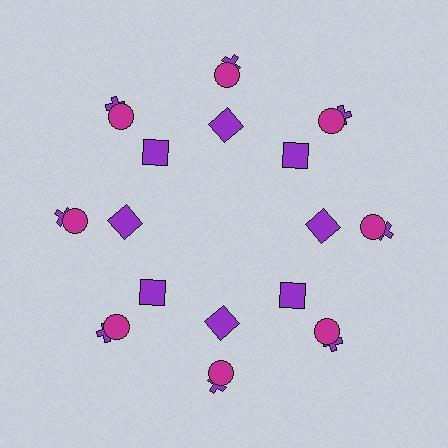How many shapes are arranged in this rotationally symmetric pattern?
There are 24 shapes, arranged in 8 groups of 3.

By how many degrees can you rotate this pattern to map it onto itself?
The pattern maps onto itself every 45 degrees of rotation.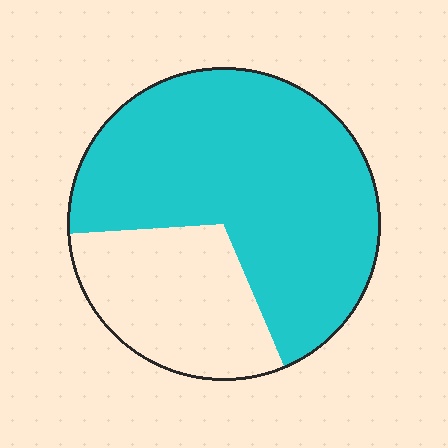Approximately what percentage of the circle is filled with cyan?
Approximately 70%.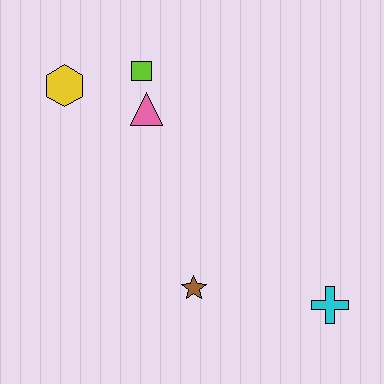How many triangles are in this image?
There is 1 triangle.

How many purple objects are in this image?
There are no purple objects.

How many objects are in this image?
There are 5 objects.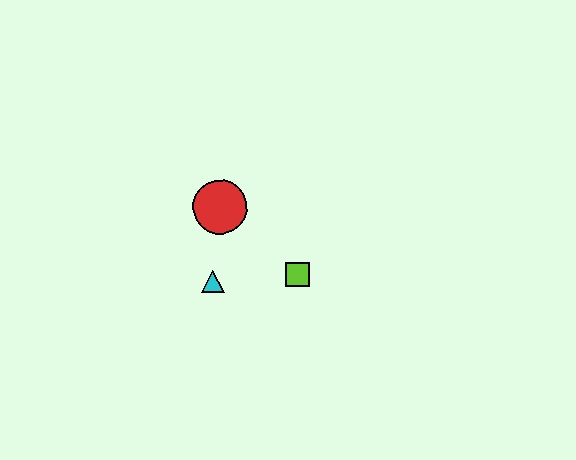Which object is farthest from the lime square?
The red circle is farthest from the lime square.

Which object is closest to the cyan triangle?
The red circle is closest to the cyan triangle.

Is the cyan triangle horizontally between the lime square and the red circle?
No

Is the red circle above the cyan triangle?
Yes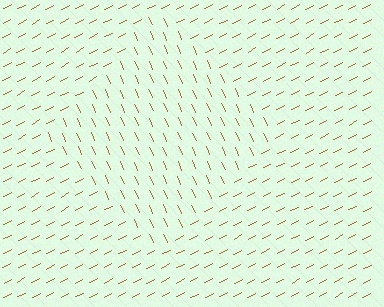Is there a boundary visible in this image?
Yes, there is a texture boundary formed by a change in line orientation.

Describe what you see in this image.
The image is filled with small brown line segments. A diamond region in the image has lines oriented differently from the surrounding lines, creating a visible texture boundary.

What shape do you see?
I see a diamond.